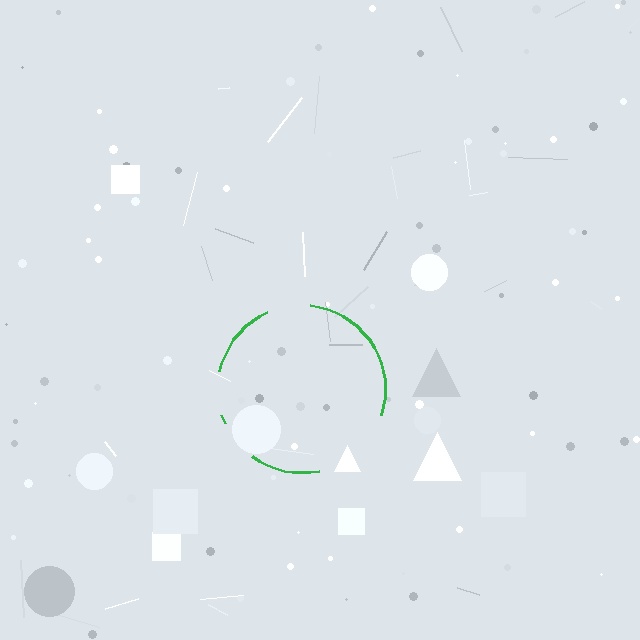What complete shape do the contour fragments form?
The contour fragments form a circle.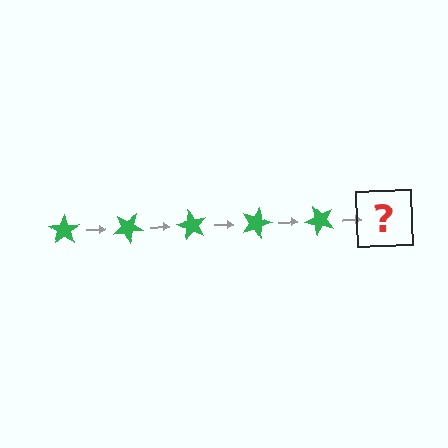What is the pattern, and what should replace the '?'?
The pattern is that the star rotates 30 degrees each step. The '?' should be a green star rotated 150 degrees.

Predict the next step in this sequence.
The next step is a green star rotated 150 degrees.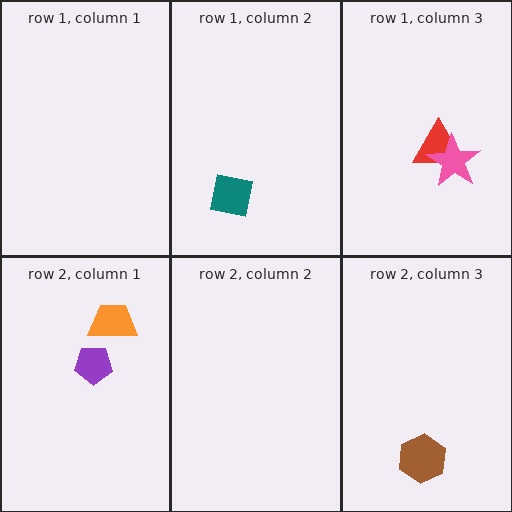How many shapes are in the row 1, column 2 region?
1.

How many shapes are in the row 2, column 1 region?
2.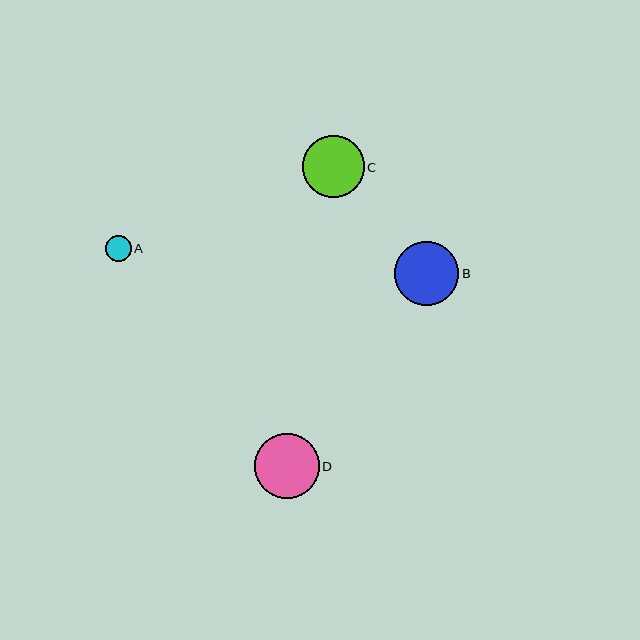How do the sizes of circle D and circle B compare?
Circle D and circle B are approximately the same size.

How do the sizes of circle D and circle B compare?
Circle D and circle B are approximately the same size.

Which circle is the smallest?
Circle A is the smallest with a size of approximately 26 pixels.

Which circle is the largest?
Circle D is the largest with a size of approximately 65 pixels.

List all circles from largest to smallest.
From largest to smallest: D, B, C, A.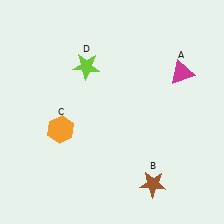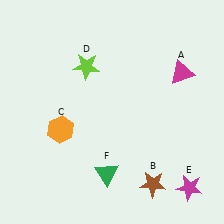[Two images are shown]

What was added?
A magenta star (E), a green triangle (F) were added in Image 2.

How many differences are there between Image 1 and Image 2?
There are 2 differences between the two images.